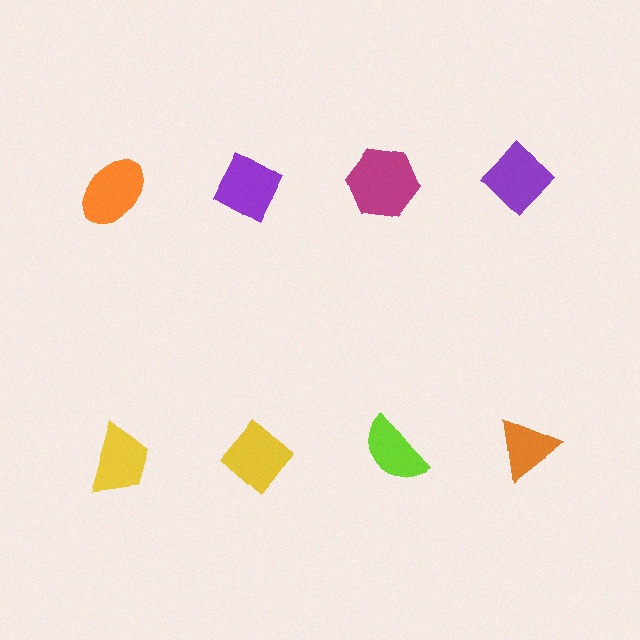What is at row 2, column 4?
An orange triangle.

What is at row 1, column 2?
A purple diamond.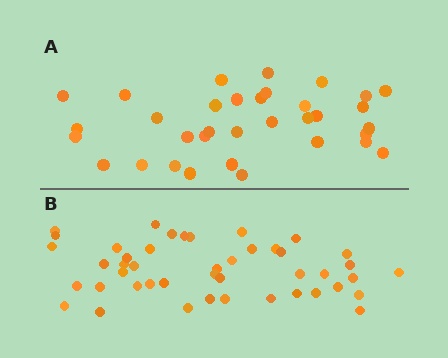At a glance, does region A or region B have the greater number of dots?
Region B (the bottom region) has more dots.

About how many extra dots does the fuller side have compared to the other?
Region B has roughly 12 or so more dots than region A.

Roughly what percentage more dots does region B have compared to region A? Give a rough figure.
About 30% more.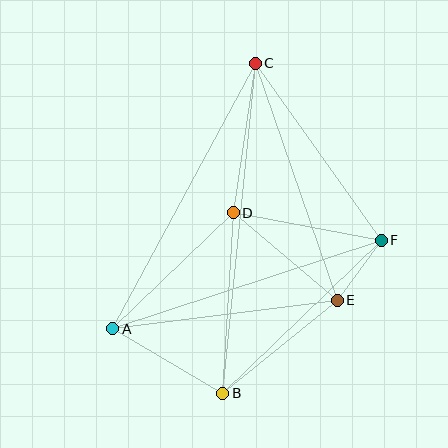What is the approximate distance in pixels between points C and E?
The distance between C and E is approximately 251 pixels.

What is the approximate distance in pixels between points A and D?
The distance between A and D is approximately 167 pixels.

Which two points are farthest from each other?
Points B and C are farthest from each other.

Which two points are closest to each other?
Points E and F are closest to each other.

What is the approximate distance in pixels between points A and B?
The distance between A and B is approximately 128 pixels.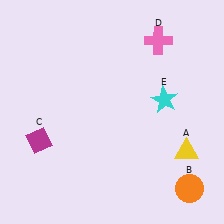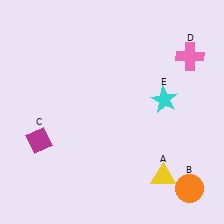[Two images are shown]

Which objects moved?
The objects that moved are: the yellow triangle (A), the pink cross (D).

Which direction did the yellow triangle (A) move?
The yellow triangle (A) moved down.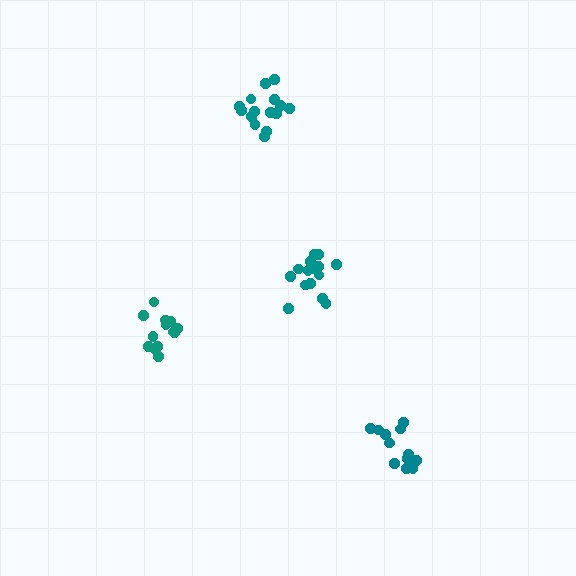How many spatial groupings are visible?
There are 4 spatial groupings.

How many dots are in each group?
Group 1: 13 dots, Group 2: 15 dots, Group 3: 13 dots, Group 4: 15 dots (56 total).